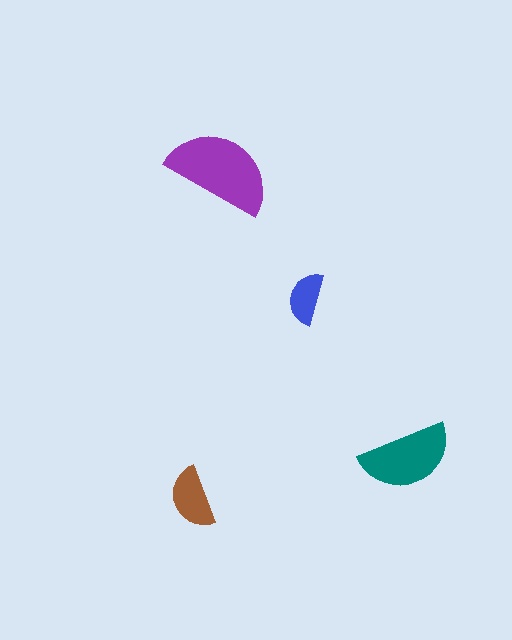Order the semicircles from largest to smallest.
the purple one, the teal one, the brown one, the blue one.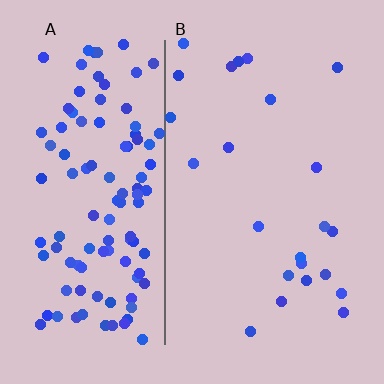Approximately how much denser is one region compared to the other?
Approximately 5.0× — region A over region B.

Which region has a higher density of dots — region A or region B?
A (the left).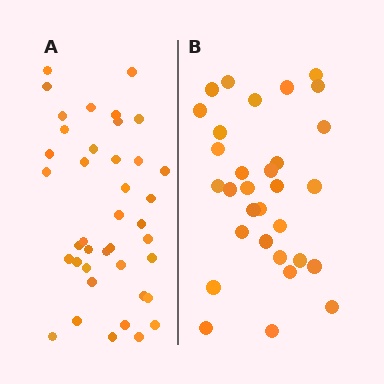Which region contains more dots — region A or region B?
Region A (the left region) has more dots.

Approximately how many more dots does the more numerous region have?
Region A has roughly 8 or so more dots than region B.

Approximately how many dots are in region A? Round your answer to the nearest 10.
About 40 dots.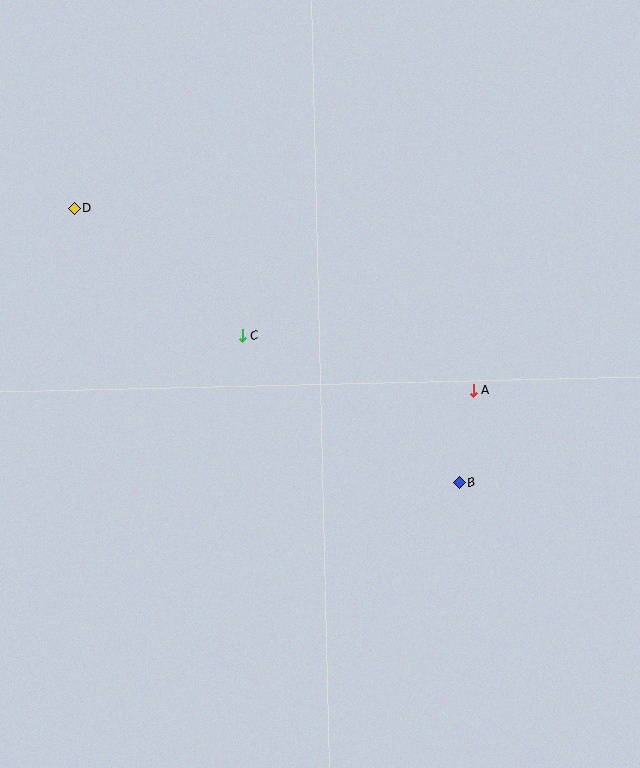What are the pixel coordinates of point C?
Point C is at (242, 336).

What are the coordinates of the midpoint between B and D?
The midpoint between B and D is at (267, 345).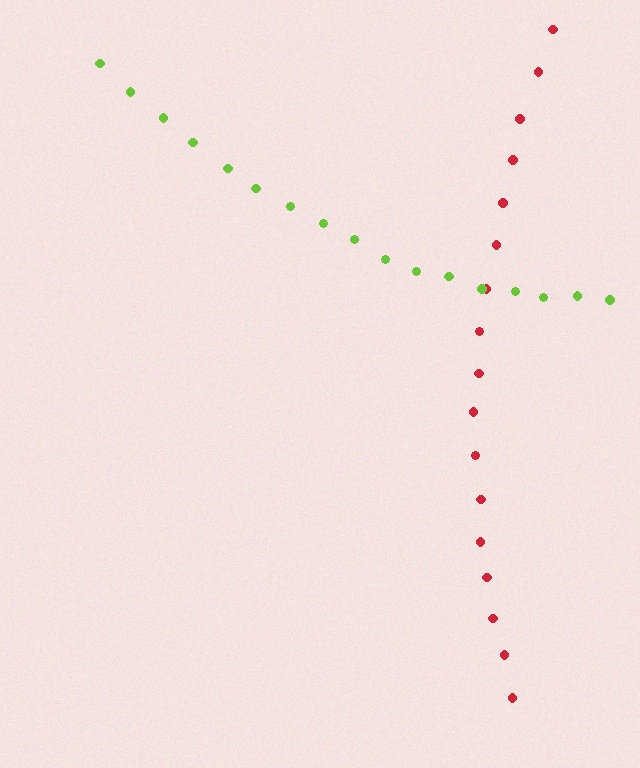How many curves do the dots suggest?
There are 2 distinct paths.